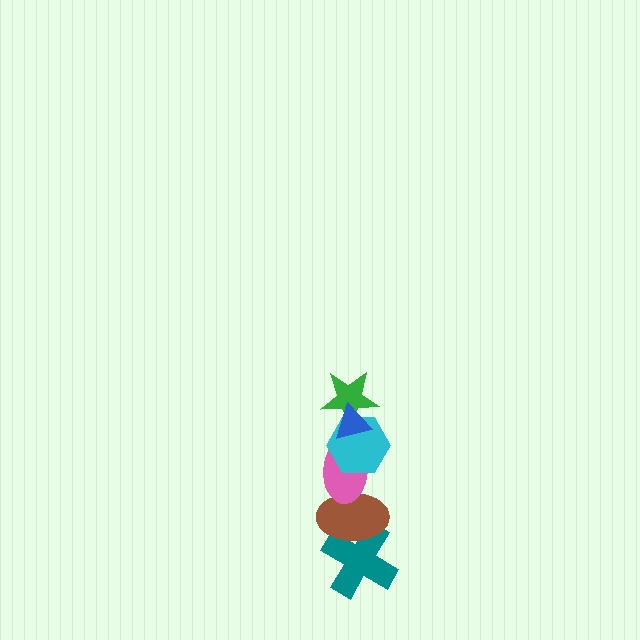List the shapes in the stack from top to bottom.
From top to bottom: the blue triangle, the green star, the cyan hexagon, the pink ellipse, the brown ellipse, the teal cross.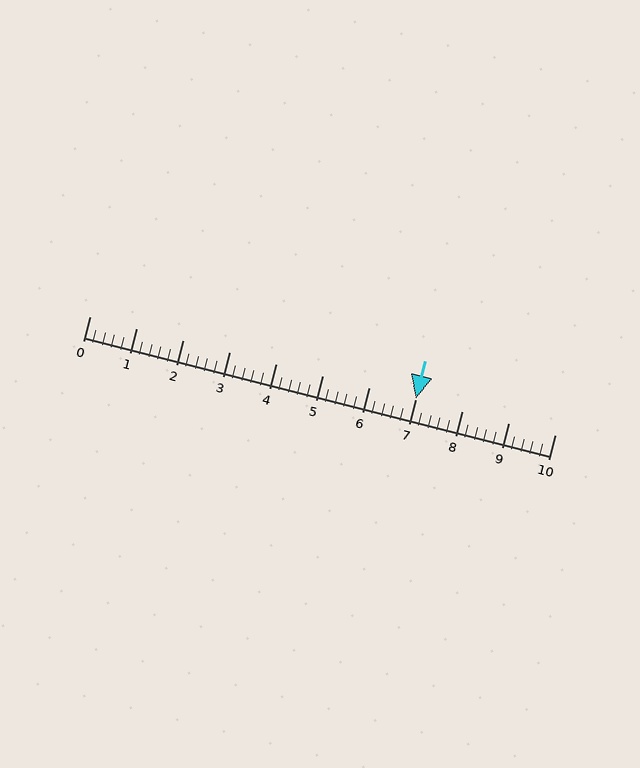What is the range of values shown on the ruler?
The ruler shows values from 0 to 10.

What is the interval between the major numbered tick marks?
The major tick marks are spaced 1 units apart.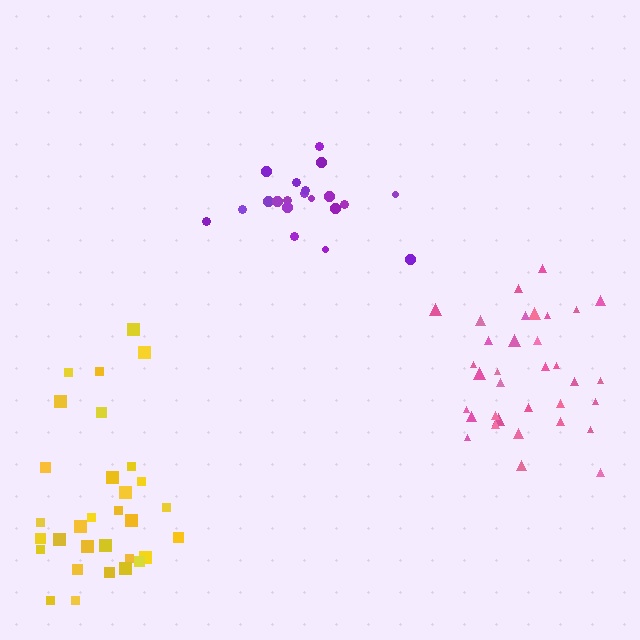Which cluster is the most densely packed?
Purple.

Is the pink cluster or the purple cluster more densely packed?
Purple.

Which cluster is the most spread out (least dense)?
Yellow.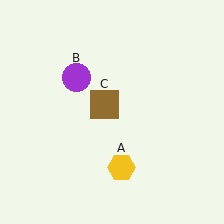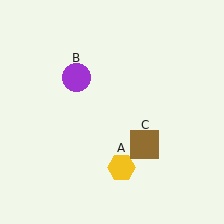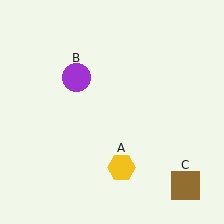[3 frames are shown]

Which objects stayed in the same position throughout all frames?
Yellow hexagon (object A) and purple circle (object B) remained stationary.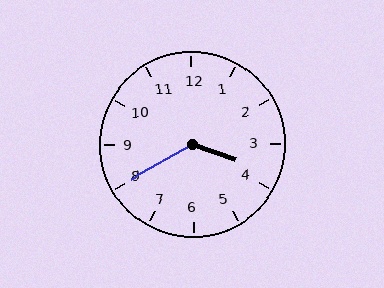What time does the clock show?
3:40.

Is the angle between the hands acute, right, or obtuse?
It is obtuse.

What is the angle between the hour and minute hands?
Approximately 130 degrees.